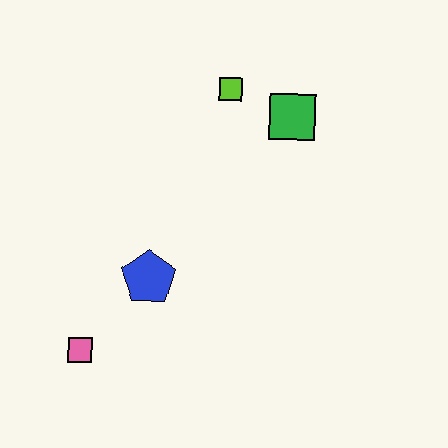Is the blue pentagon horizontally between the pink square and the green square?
Yes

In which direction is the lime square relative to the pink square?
The lime square is above the pink square.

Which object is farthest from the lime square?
The pink square is farthest from the lime square.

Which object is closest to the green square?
The lime square is closest to the green square.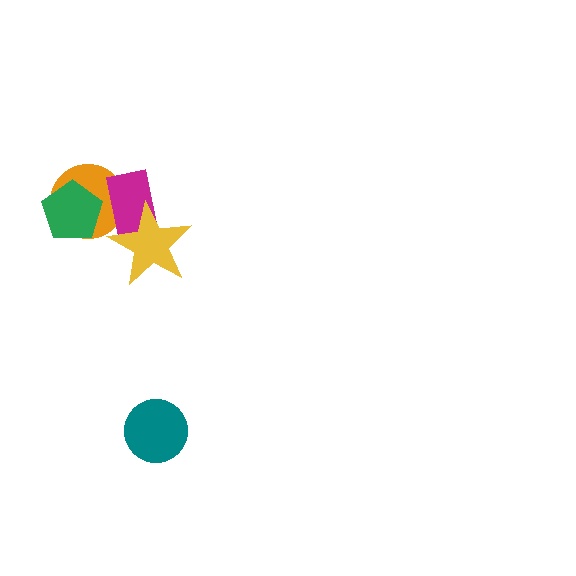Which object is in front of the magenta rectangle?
The yellow star is in front of the magenta rectangle.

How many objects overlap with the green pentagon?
1 object overlaps with the green pentagon.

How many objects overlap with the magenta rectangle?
2 objects overlap with the magenta rectangle.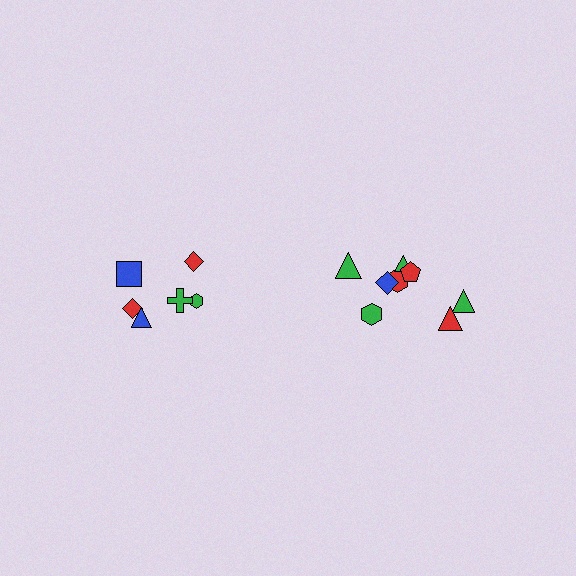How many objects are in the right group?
There are 8 objects.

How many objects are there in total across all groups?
There are 14 objects.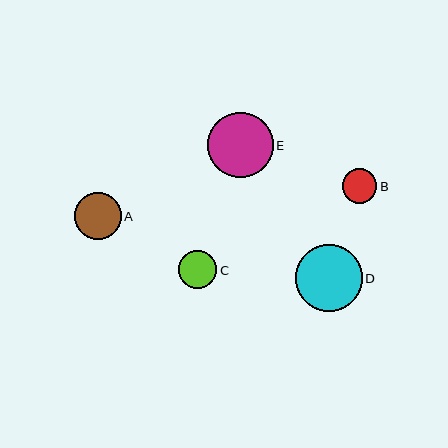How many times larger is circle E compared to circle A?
Circle E is approximately 1.4 times the size of circle A.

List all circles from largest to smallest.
From largest to smallest: D, E, A, C, B.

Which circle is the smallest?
Circle B is the smallest with a size of approximately 34 pixels.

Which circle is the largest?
Circle D is the largest with a size of approximately 67 pixels.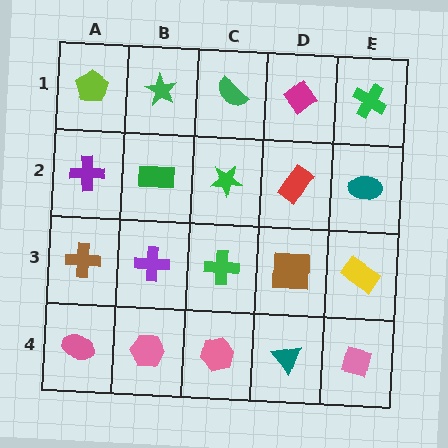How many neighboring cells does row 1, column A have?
2.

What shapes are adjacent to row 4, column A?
A brown cross (row 3, column A), a pink hexagon (row 4, column B).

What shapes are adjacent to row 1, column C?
A green star (row 2, column C), a green star (row 1, column B), a magenta diamond (row 1, column D).